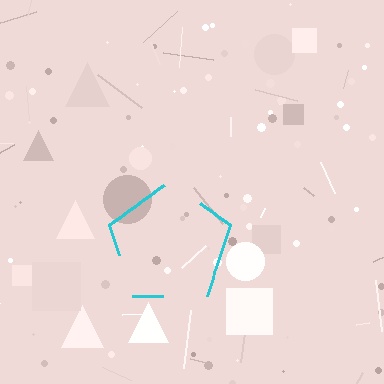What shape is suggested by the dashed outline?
The dashed outline suggests a pentagon.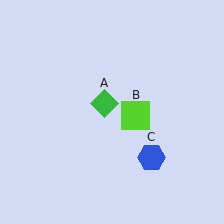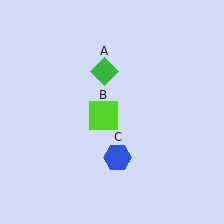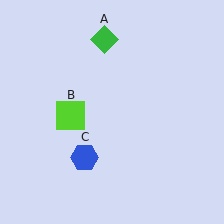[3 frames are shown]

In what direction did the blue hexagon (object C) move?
The blue hexagon (object C) moved left.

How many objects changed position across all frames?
3 objects changed position: green diamond (object A), lime square (object B), blue hexagon (object C).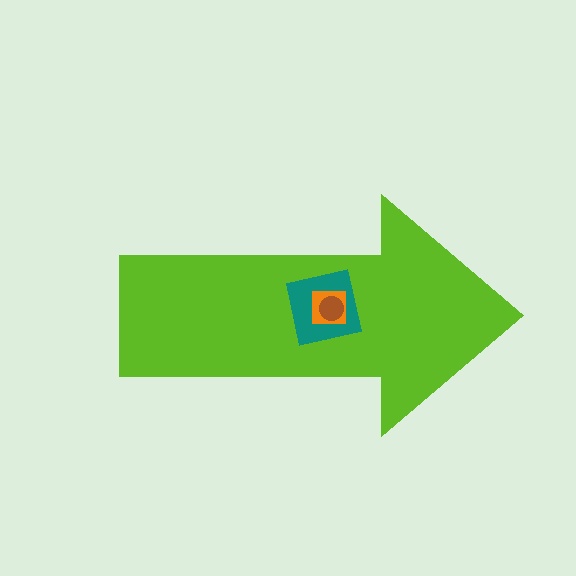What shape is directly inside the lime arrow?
The teal square.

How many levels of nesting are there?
4.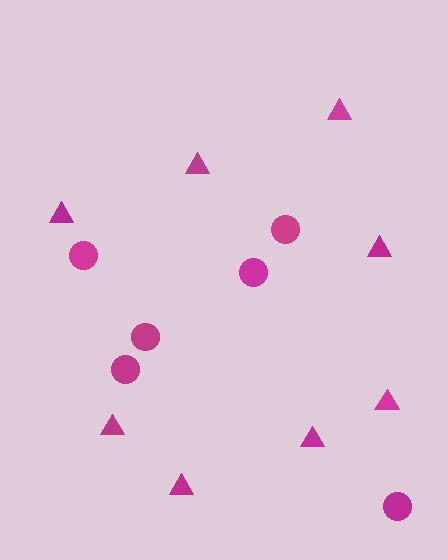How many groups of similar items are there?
There are 2 groups: one group of circles (6) and one group of triangles (8).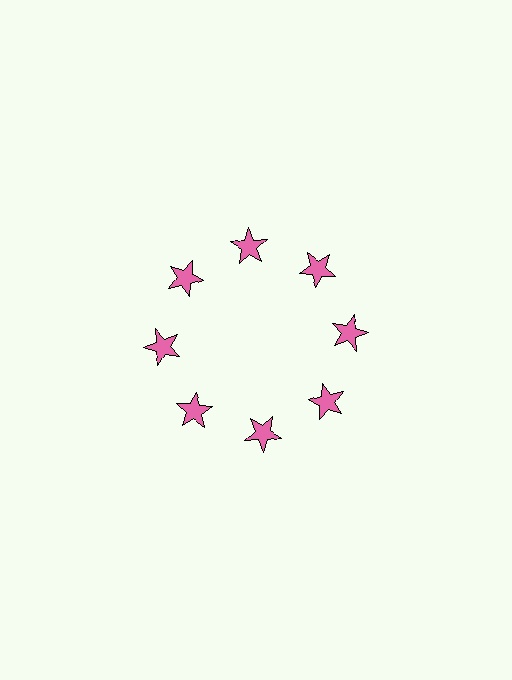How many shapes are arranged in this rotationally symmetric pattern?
There are 8 shapes, arranged in 8 groups of 1.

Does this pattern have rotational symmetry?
Yes, this pattern has 8-fold rotational symmetry. It looks the same after rotating 45 degrees around the center.